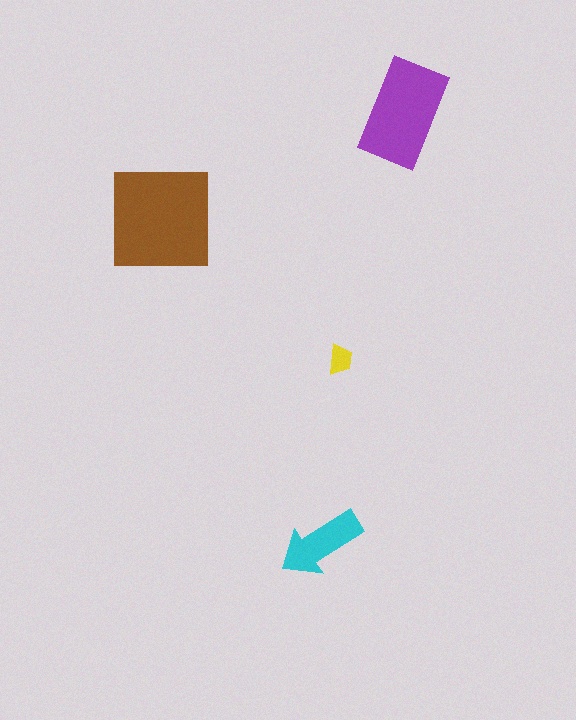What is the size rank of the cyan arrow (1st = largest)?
3rd.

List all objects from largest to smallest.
The brown square, the purple rectangle, the cyan arrow, the yellow trapezoid.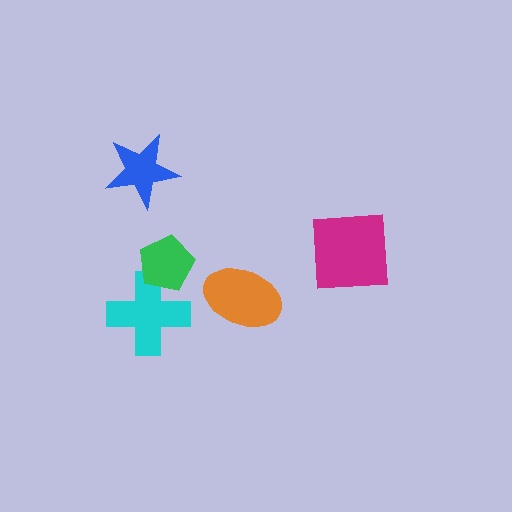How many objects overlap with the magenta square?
0 objects overlap with the magenta square.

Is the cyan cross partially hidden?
Yes, it is partially covered by another shape.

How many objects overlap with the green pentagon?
1 object overlaps with the green pentagon.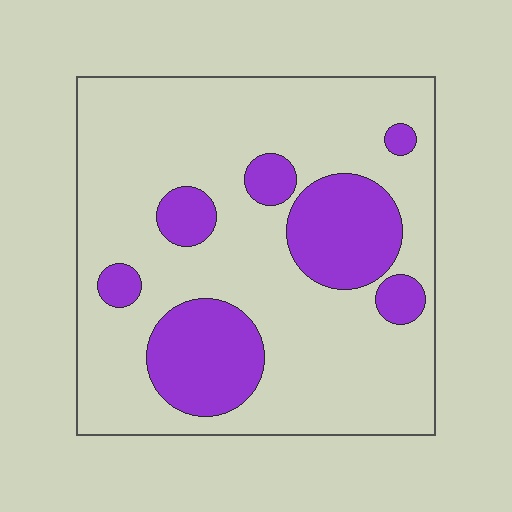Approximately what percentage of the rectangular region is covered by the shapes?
Approximately 25%.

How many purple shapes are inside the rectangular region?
7.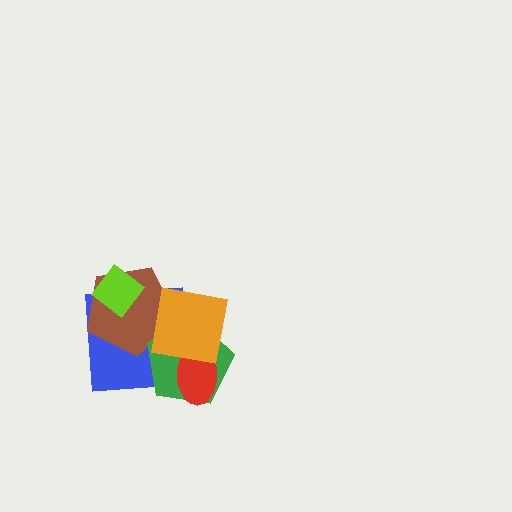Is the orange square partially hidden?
No, no other shape covers it.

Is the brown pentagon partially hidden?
Yes, it is partially covered by another shape.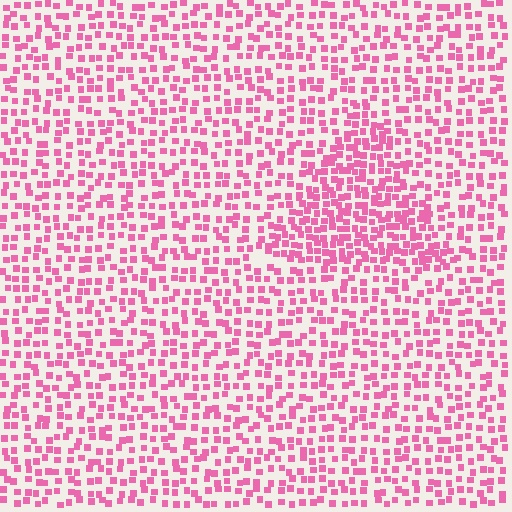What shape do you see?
I see a triangle.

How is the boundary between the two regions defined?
The boundary is defined by a change in element density (approximately 1.7x ratio). All elements are the same color, size, and shape.